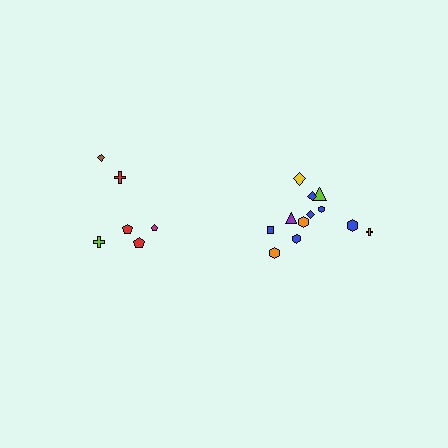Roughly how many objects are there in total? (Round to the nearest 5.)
Roughly 20 objects in total.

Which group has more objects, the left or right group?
The right group.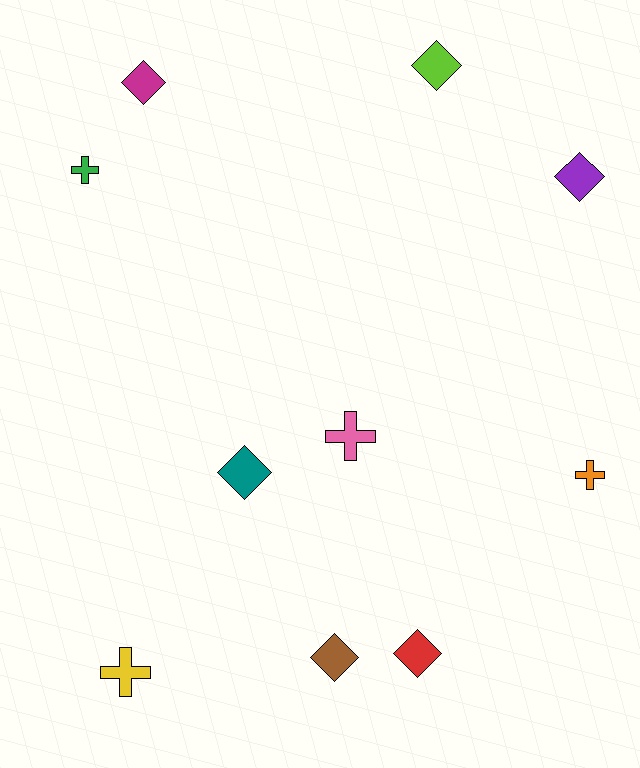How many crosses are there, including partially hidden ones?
There are 4 crosses.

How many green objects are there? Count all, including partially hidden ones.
There is 1 green object.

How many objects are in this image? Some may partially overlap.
There are 10 objects.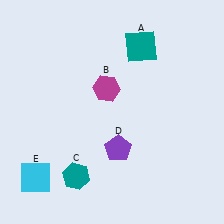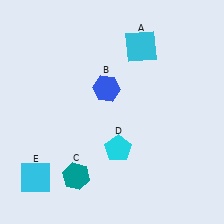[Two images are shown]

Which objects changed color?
A changed from teal to cyan. B changed from magenta to blue. D changed from purple to cyan.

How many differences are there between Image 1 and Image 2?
There are 3 differences between the two images.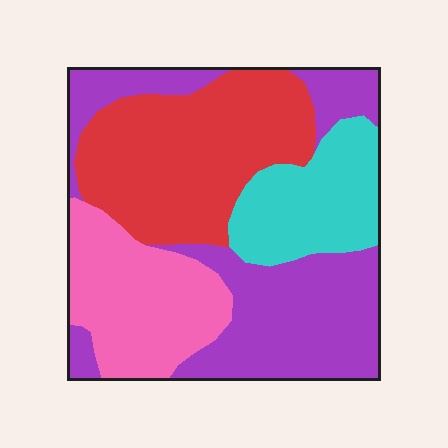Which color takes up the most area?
Purple, at roughly 35%.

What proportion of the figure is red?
Red covers roughly 30% of the figure.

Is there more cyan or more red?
Red.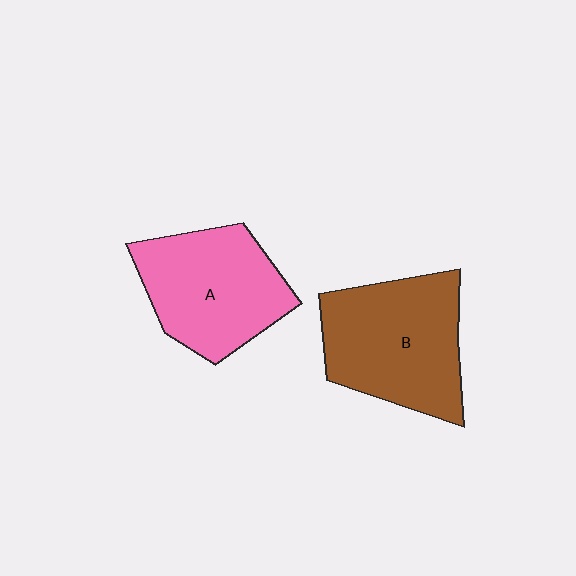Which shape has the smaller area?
Shape A (pink).